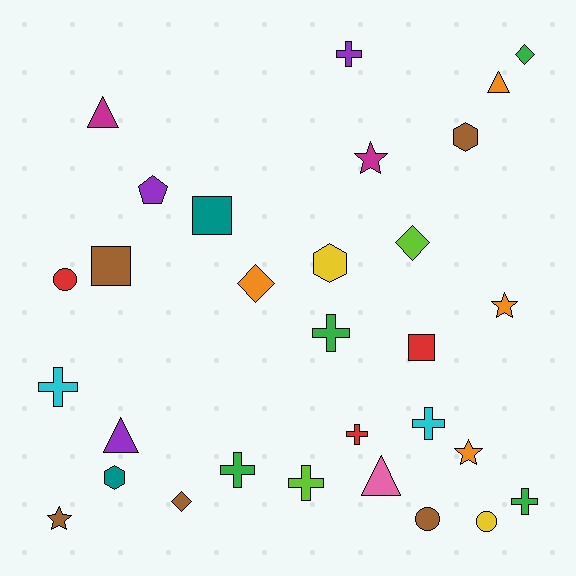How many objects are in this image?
There are 30 objects.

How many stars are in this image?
There are 4 stars.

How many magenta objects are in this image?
There are 2 magenta objects.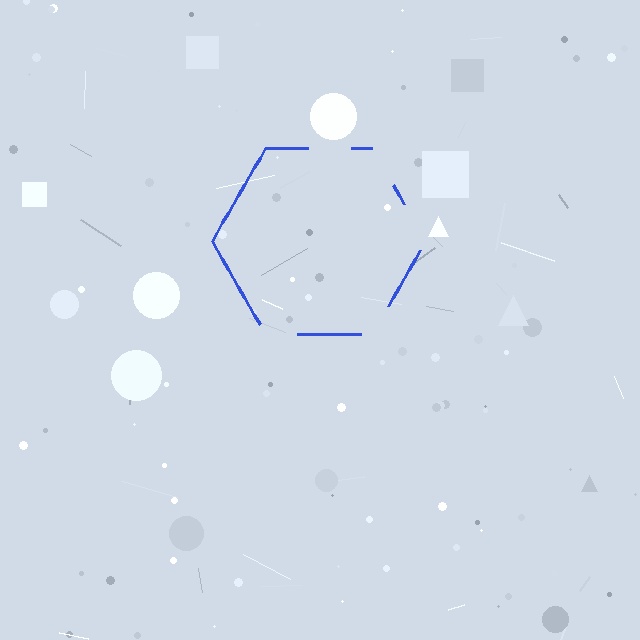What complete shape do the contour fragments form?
The contour fragments form a hexagon.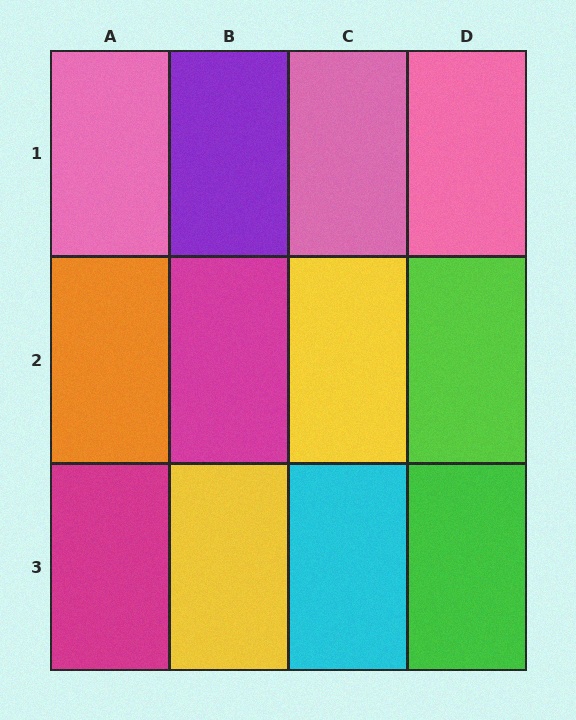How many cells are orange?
1 cell is orange.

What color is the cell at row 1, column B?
Purple.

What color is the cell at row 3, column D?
Green.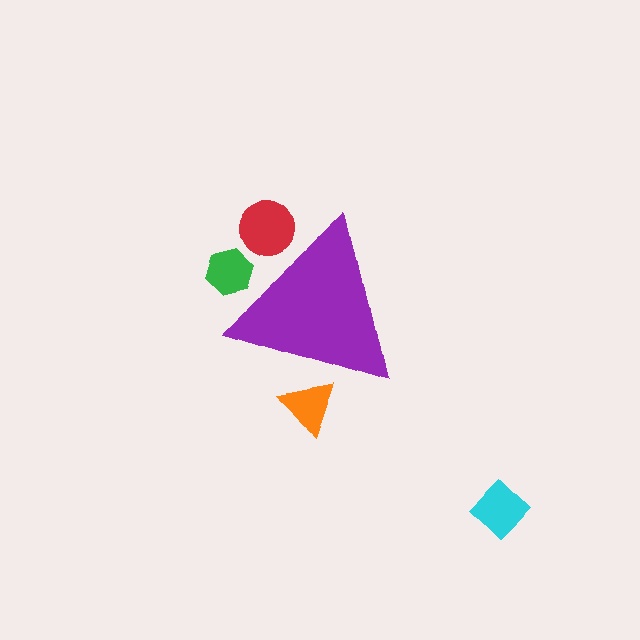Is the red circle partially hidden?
Yes, the red circle is partially hidden behind the purple triangle.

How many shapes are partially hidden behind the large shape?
3 shapes are partially hidden.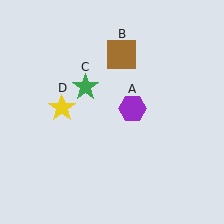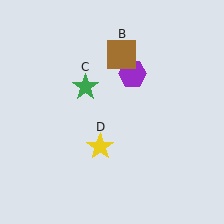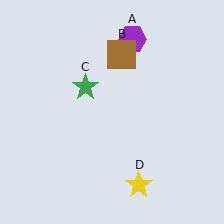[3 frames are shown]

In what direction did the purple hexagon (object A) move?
The purple hexagon (object A) moved up.